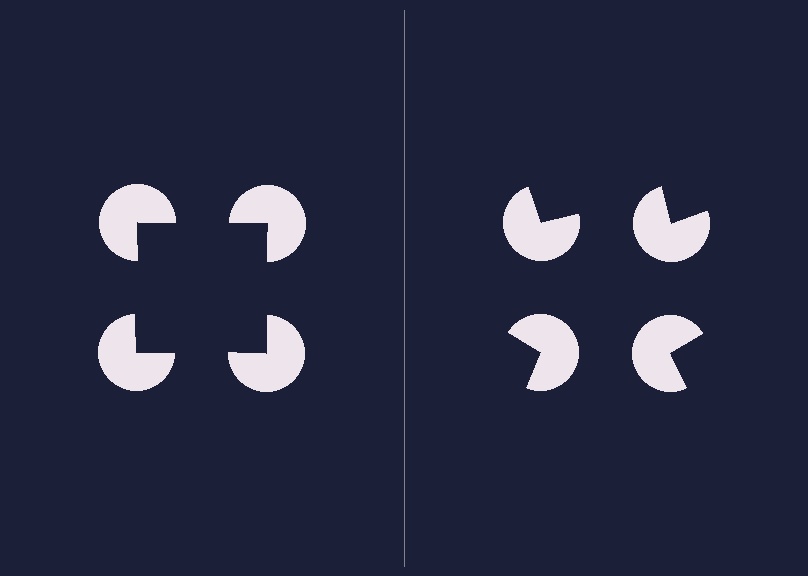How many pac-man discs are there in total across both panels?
8 — 4 on each side.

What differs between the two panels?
The pac-man discs are positioned identically on both sides; only the wedge orientations differ. On the left they align to a square; on the right they are misaligned.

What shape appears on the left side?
An illusory square.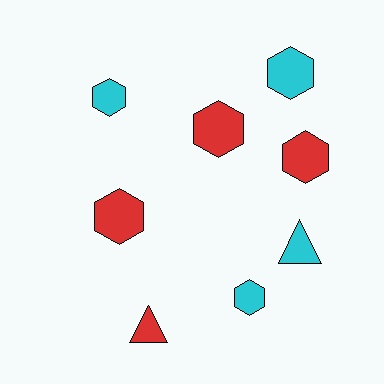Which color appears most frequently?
Red, with 4 objects.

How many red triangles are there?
There is 1 red triangle.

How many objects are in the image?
There are 8 objects.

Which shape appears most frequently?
Hexagon, with 6 objects.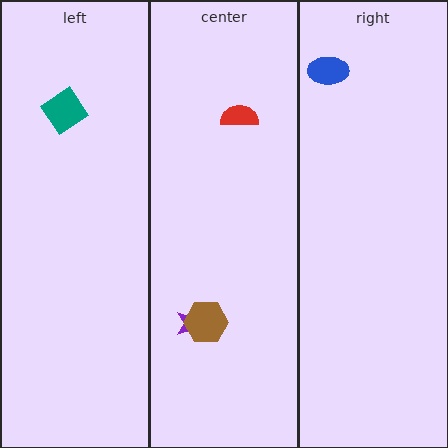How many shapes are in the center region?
3.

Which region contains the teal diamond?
The left region.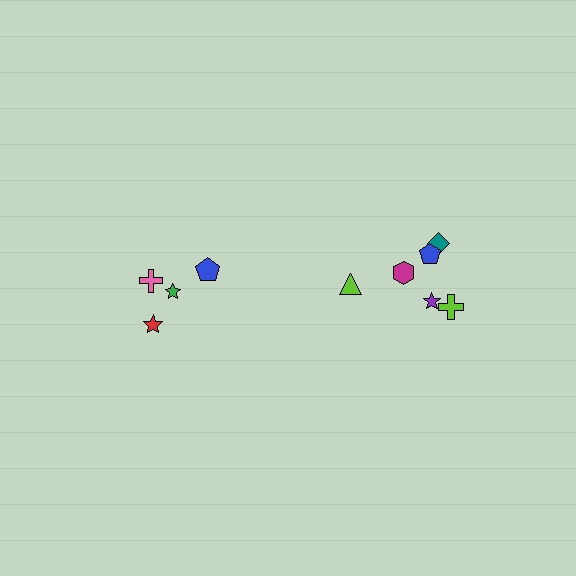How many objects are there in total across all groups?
There are 10 objects.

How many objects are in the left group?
There are 4 objects.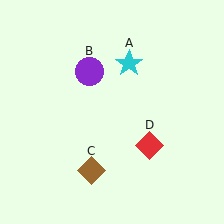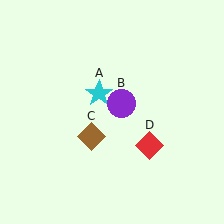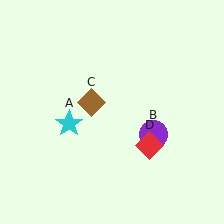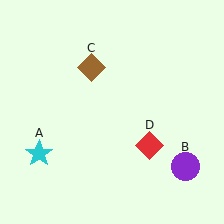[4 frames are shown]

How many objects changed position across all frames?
3 objects changed position: cyan star (object A), purple circle (object B), brown diamond (object C).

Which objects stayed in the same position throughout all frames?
Red diamond (object D) remained stationary.